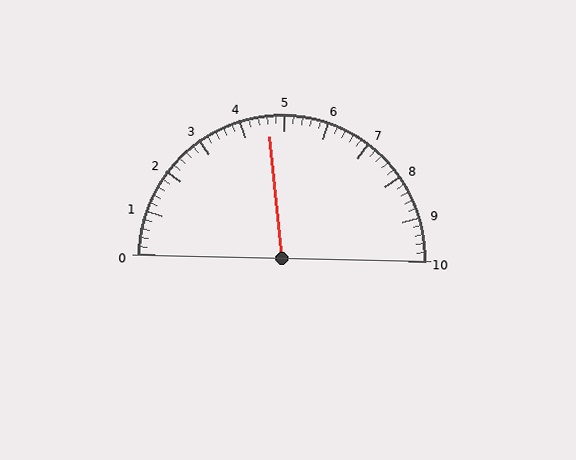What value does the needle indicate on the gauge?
The needle indicates approximately 4.6.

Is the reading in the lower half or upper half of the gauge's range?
The reading is in the lower half of the range (0 to 10).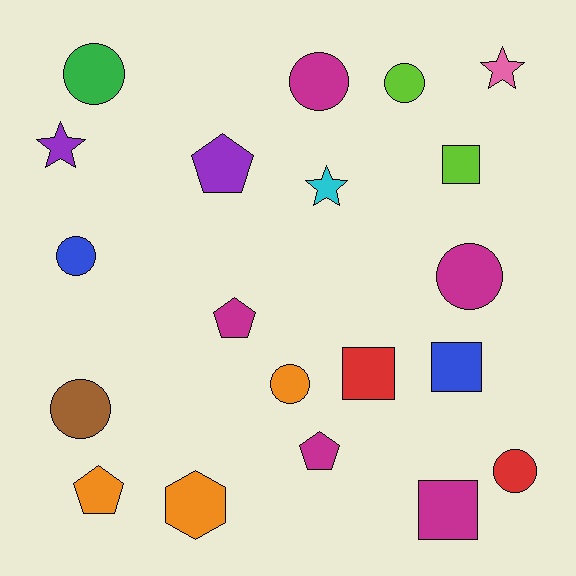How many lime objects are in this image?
There are 2 lime objects.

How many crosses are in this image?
There are no crosses.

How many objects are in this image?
There are 20 objects.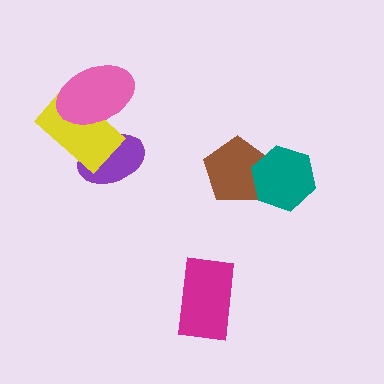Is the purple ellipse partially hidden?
Yes, it is partially covered by another shape.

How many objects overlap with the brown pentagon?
1 object overlaps with the brown pentagon.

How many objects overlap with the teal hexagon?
1 object overlaps with the teal hexagon.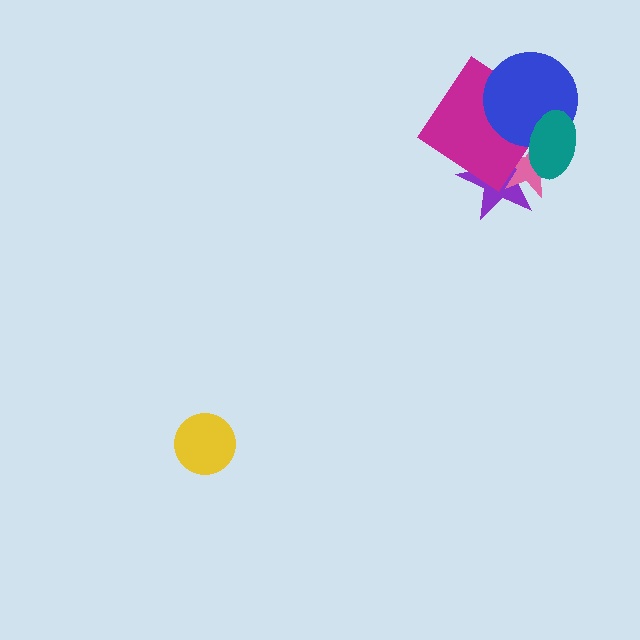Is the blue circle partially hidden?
Yes, it is partially covered by another shape.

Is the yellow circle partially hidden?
No, no other shape covers it.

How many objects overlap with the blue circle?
3 objects overlap with the blue circle.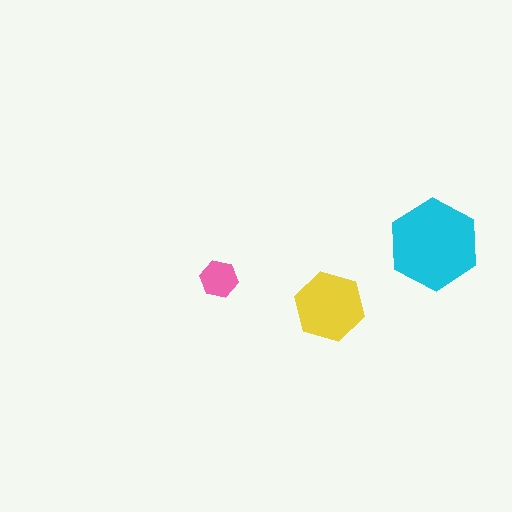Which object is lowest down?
The yellow hexagon is bottommost.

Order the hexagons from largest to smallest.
the cyan one, the yellow one, the pink one.